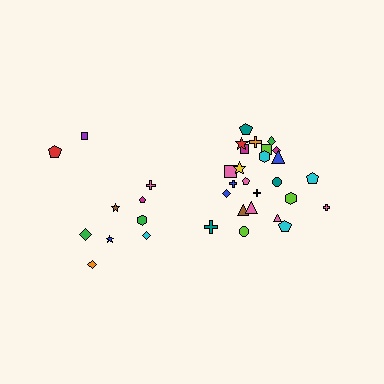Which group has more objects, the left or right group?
The right group.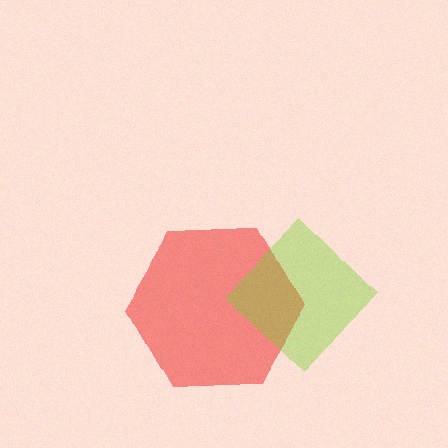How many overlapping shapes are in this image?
There are 2 overlapping shapes in the image.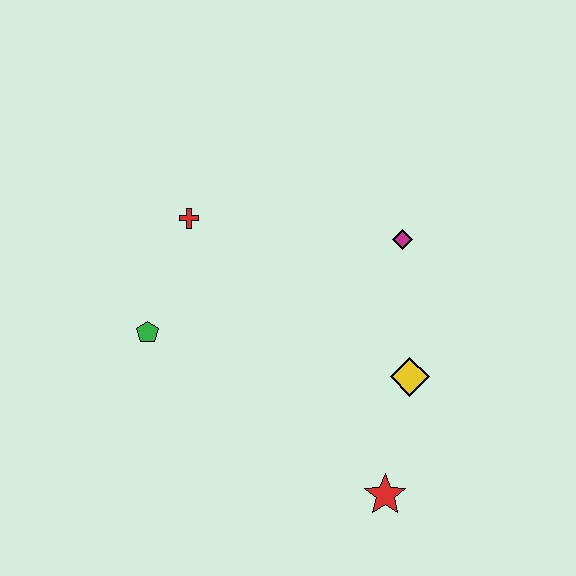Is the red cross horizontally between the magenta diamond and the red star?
No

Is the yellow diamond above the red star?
Yes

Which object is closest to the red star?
The yellow diamond is closest to the red star.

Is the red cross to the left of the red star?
Yes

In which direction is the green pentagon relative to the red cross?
The green pentagon is below the red cross.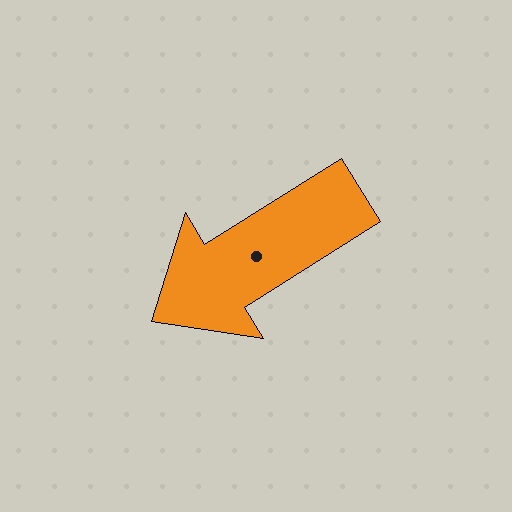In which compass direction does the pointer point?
Southwest.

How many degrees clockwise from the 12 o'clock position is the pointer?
Approximately 238 degrees.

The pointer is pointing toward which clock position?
Roughly 8 o'clock.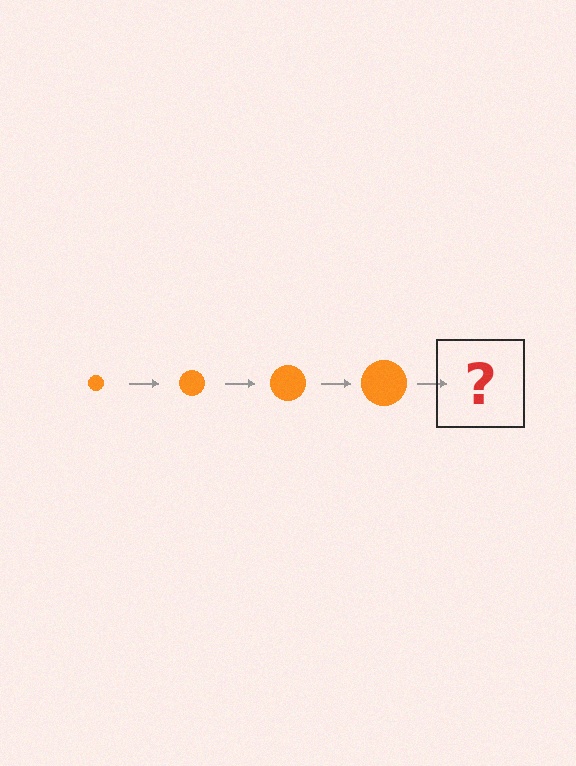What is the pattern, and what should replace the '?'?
The pattern is that the circle gets progressively larger each step. The '?' should be an orange circle, larger than the previous one.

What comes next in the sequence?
The next element should be an orange circle, larger than the previous one.